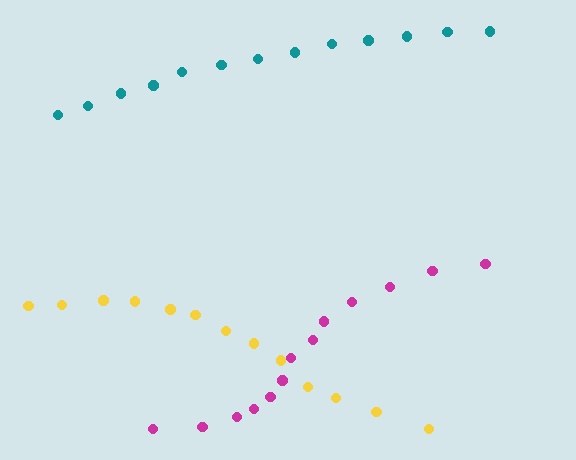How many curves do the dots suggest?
There are 3 distinct paths.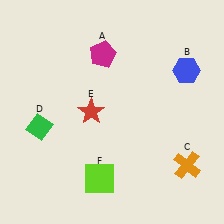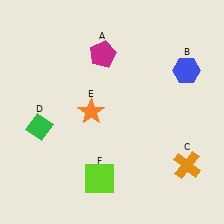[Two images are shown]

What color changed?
The star (E) changed from red in Image 1 to orange in Image 2.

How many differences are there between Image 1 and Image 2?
There is 1 difference between the two images.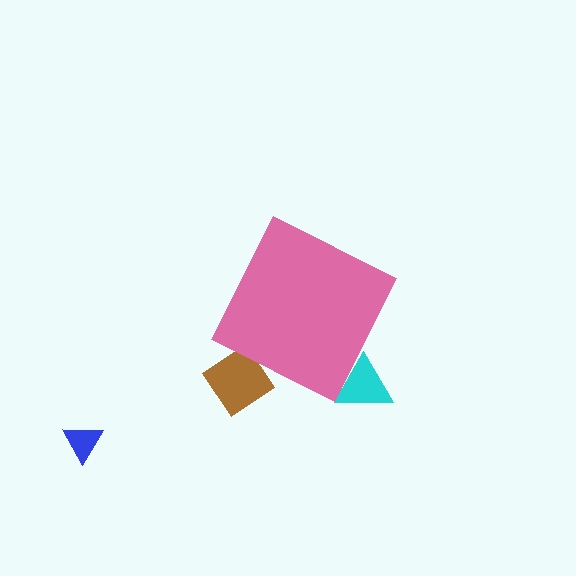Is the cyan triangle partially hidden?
Yes, the cyan triangle is partially hidden behind the pink diamond.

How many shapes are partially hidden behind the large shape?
2 shapes are partially hidden.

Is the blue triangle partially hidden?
No, the blue triangle is fully visible.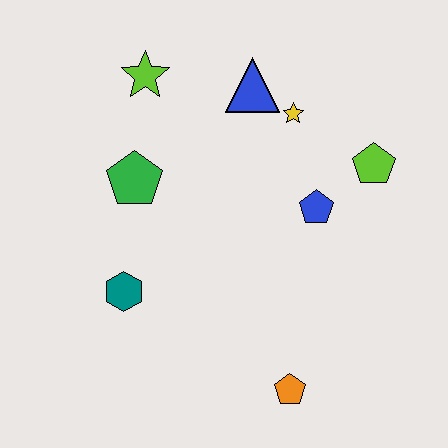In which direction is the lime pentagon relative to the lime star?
The lime pentagon is to the right of the lime star.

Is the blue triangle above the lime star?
No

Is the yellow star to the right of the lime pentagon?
No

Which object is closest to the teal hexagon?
The green pentagon is closest to the teal hexagon.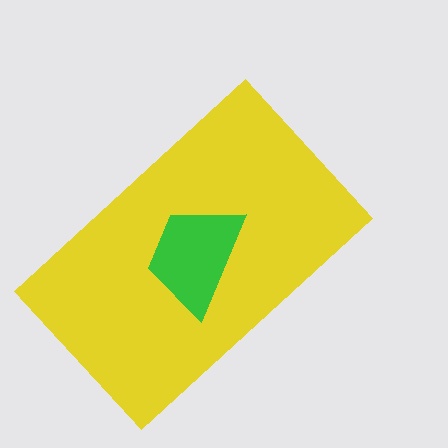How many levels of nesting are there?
2.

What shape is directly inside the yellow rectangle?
The green trapezoid.